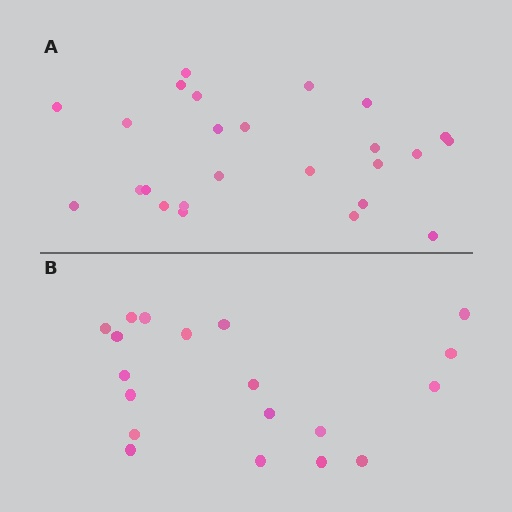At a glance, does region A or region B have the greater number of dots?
Region A (the top region) has more dots.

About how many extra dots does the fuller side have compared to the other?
Region A has about 6 more dots than region B.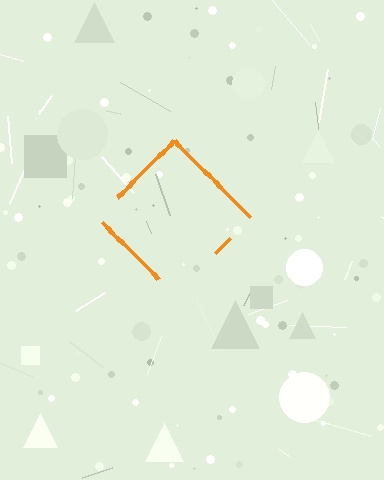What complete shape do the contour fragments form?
The contour fragments form a diamond.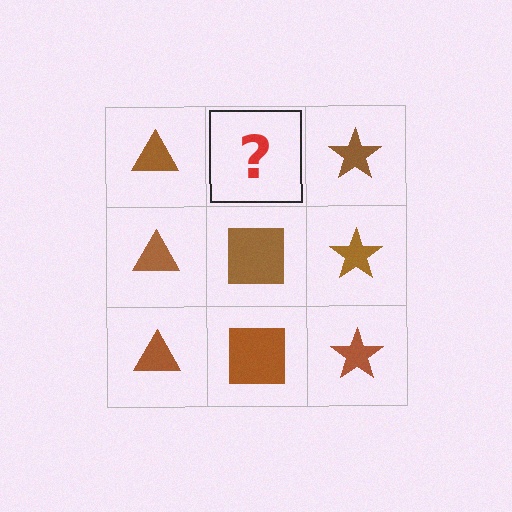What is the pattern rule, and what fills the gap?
The rule is that each column has a consistent shape. The gap should be filled with a brown square.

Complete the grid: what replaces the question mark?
The question mark should be replaced with a brown square.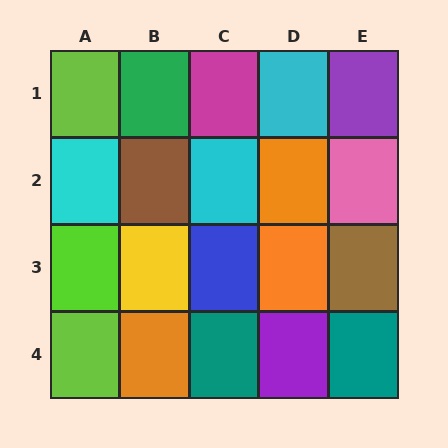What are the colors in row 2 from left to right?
Cyan, brown, cyan, orange, pink.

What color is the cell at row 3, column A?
Lime.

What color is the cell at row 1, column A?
Lime.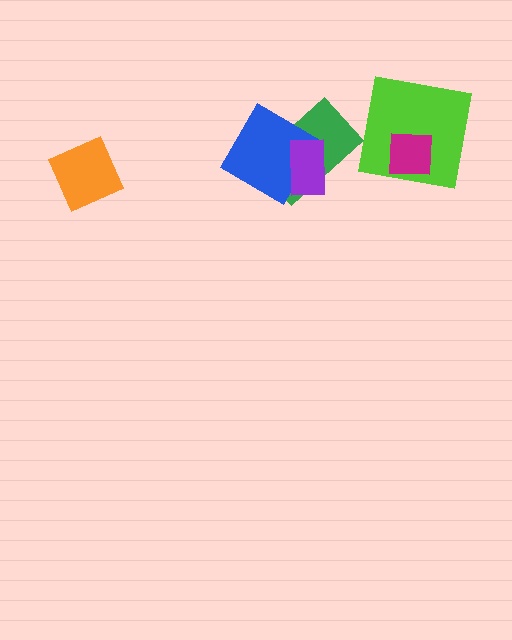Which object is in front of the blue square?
The purple rectangle is in front of the blue square.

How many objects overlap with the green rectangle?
2 objects overlap with the green rectangle.